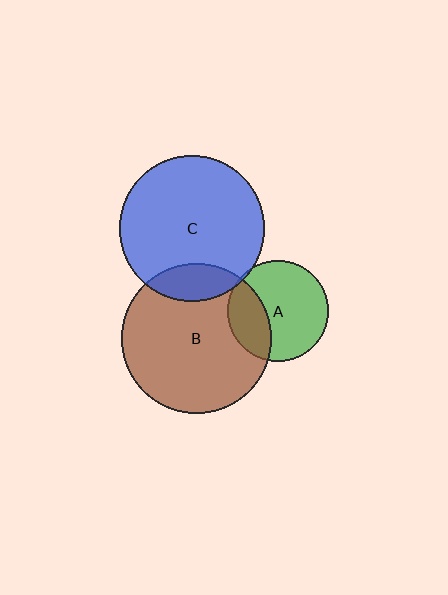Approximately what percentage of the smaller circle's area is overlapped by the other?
Approximately 30%.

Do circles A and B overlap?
Yes.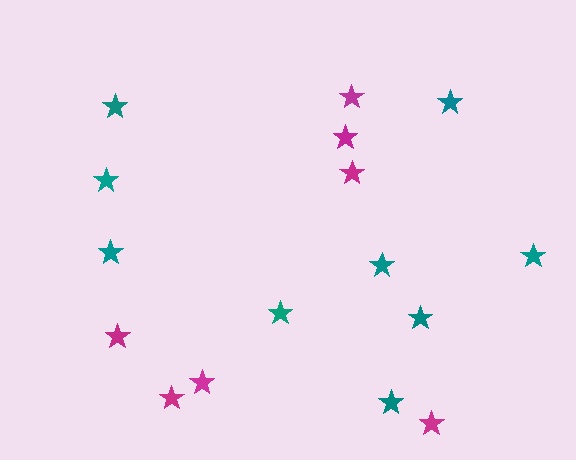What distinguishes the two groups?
There are 2 groups: one group of teal stars (9) and one group of magenta stars (7).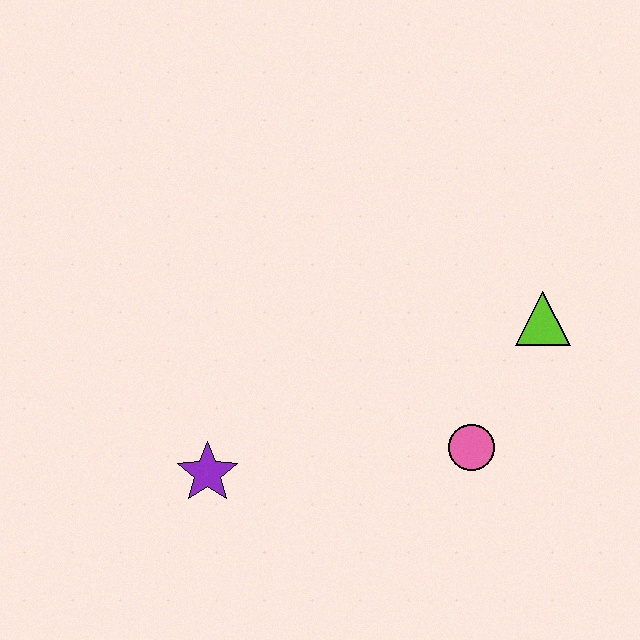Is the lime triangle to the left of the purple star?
No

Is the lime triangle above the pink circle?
Yes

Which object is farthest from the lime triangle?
The purple star is farthest from the lime triangle.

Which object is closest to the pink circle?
The lime triangle is closest to the pink circle.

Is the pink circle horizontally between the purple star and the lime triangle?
Yes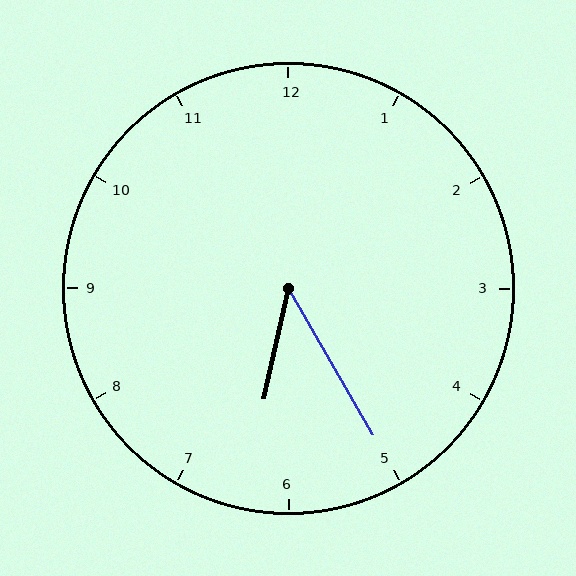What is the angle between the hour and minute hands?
Approximately 42 degrees.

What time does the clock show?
6:25.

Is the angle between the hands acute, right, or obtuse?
It is acute.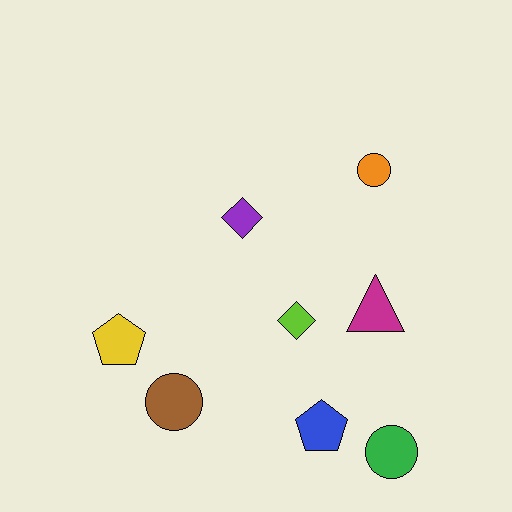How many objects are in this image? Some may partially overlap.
There are 8 objects.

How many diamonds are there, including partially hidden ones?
There are 2 diamonds.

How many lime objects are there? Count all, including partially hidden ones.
There is 1 lime object.